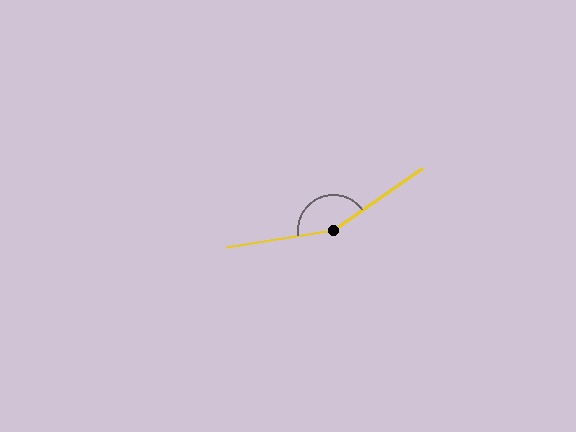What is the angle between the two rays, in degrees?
Approximately 154 degrees.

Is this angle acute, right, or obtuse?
It is obtuse.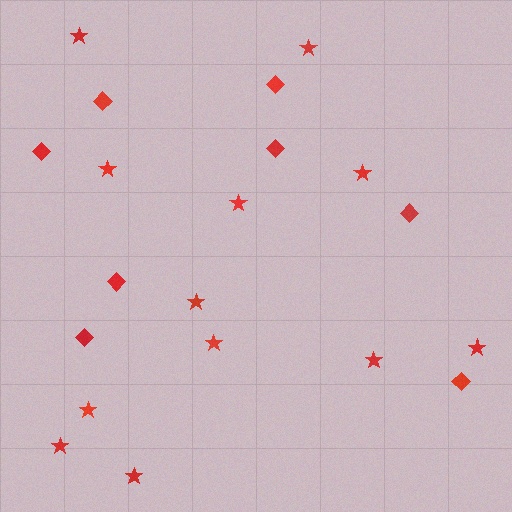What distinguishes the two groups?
There are 2 groups: one group of stars (12) and one group of diamonds (8).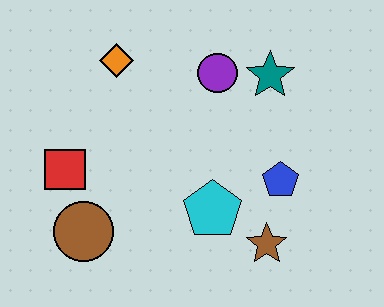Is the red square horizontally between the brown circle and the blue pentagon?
No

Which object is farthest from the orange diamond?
The brown star is farthest from the orange diamond.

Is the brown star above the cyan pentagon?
No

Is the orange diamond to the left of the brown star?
Yes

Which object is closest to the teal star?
The purple circle is closest to the teal star.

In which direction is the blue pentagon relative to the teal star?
The blue pentagon is below the teal star.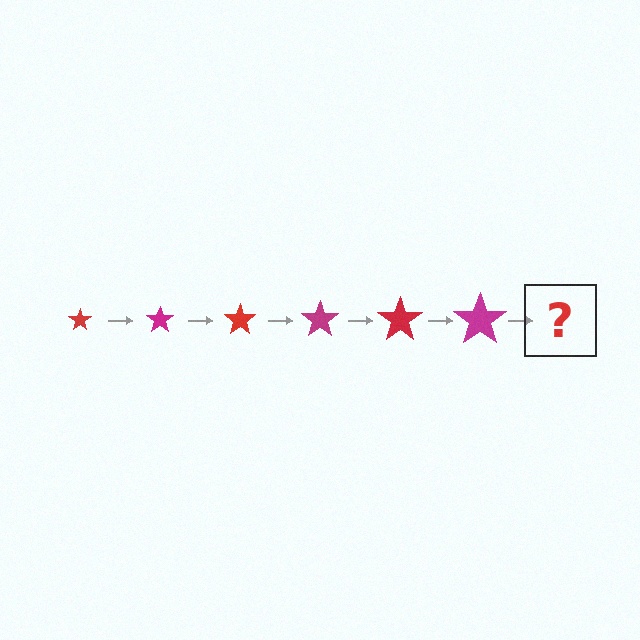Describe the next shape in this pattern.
It should be a red star, larger than the previous one.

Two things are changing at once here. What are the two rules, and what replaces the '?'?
The two rules are that the star grows larger each step and the color cycles through red and magenta. The '?' should be a red star, larger than the previous one.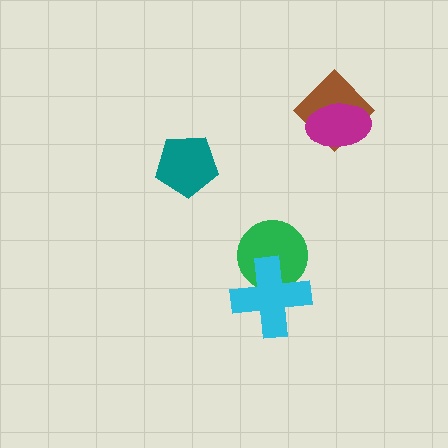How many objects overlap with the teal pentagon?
0 objects overlap with the teal pentagon.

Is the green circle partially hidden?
Yes, it is partially covered by another shape.